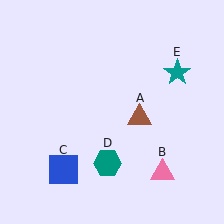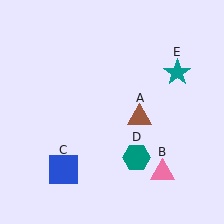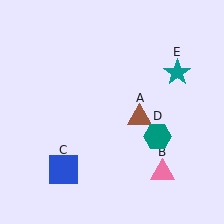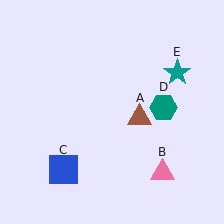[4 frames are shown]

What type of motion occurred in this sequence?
The teal hexagon (object D) rotated counterclockwise around the center of the scene.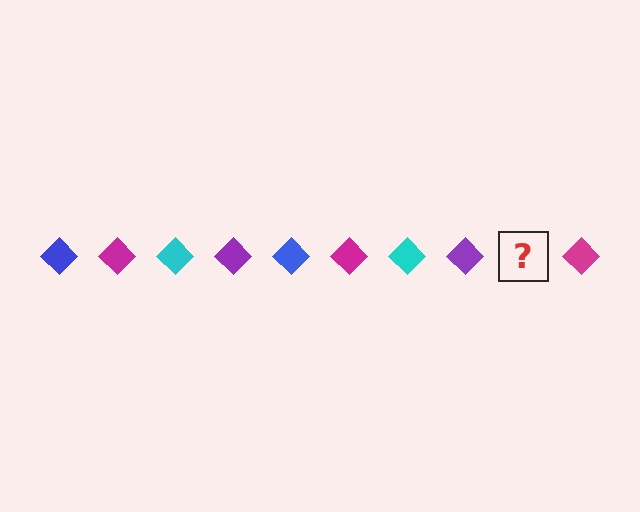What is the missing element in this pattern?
The missing element is a blue diamond.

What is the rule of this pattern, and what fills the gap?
The rule is that the pattern cycles through blue, magenta, cyan, purple diamonds. The gap should be filled with a blue diamond.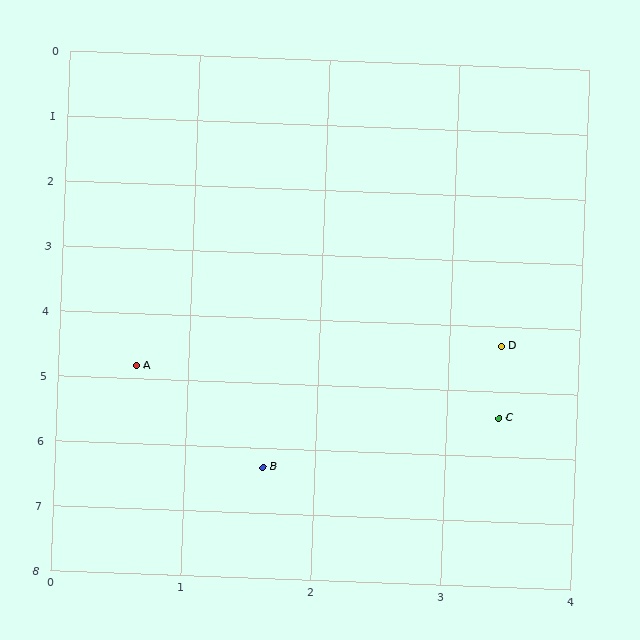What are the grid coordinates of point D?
Point D is at approximately (3.4, 4.3).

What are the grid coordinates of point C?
Point C is at approximately (3.4, 5.4).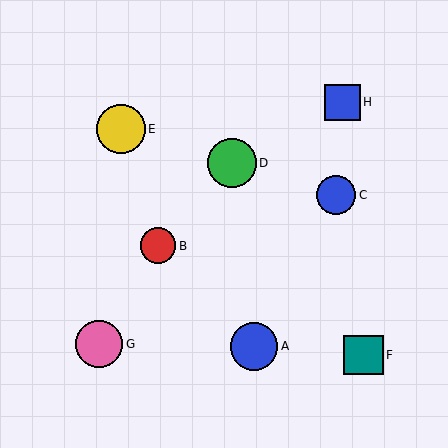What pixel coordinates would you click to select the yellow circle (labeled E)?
Click at (121, 129) to select the yellow circle E.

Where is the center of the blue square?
The center of the blue square is at (343, 102).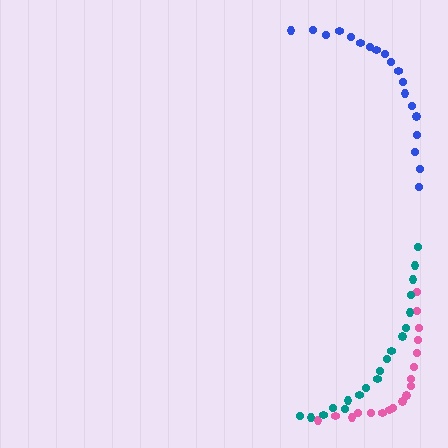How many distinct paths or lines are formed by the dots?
There are 3 distinct paths.